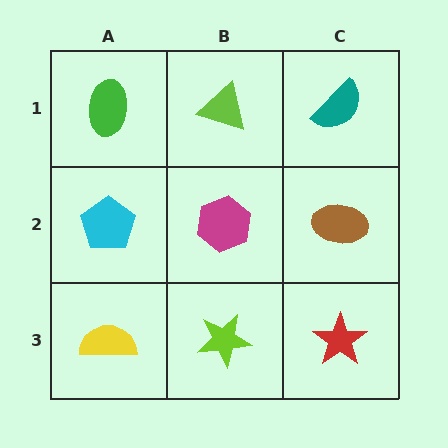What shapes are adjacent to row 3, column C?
A brown ellipse (row 2, column C), a lime star (row 3, column B).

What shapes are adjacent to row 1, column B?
A magenta hexagon (row 2, column B), a green ellipse (row 1, column A), a teal semicircle (row 1, column C).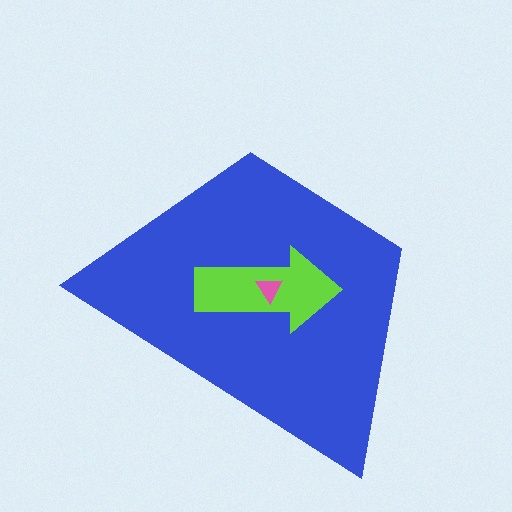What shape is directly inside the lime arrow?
The pink triangle.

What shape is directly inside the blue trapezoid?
The lime arrow.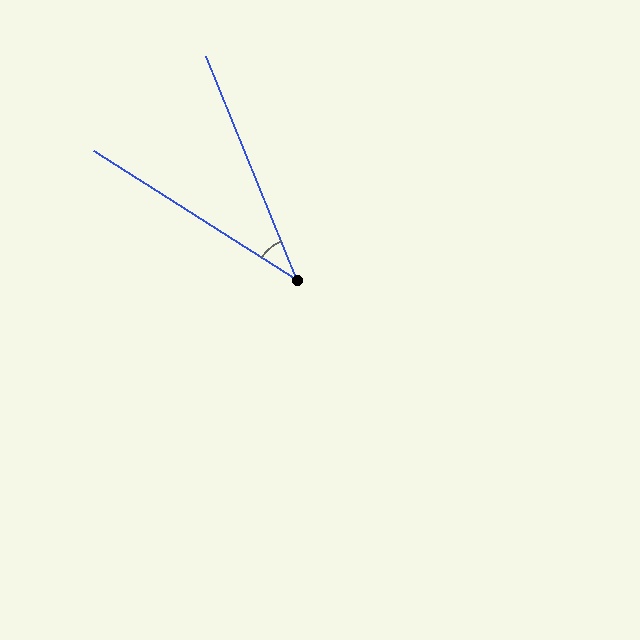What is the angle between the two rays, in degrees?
Approximately 36 degrees.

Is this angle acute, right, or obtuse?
It is acute.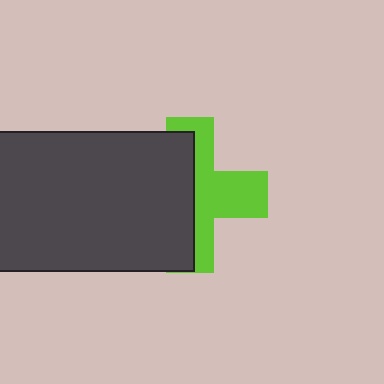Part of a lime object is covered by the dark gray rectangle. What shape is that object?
It is a cross.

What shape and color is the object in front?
The object in front is a dark gray rectangle.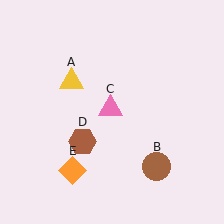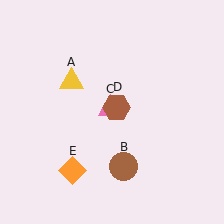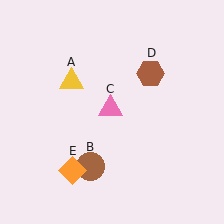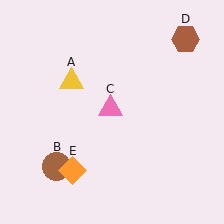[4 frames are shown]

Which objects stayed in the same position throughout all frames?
Yellow triangle (object A) and pink triangle (object C) and orange diamond (object E) remained stationary.